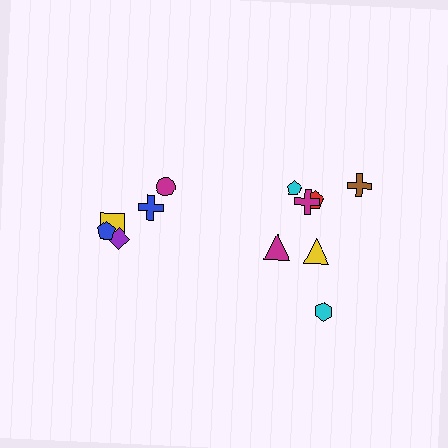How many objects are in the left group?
There are 5 objects.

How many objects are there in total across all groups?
There are 12 objects.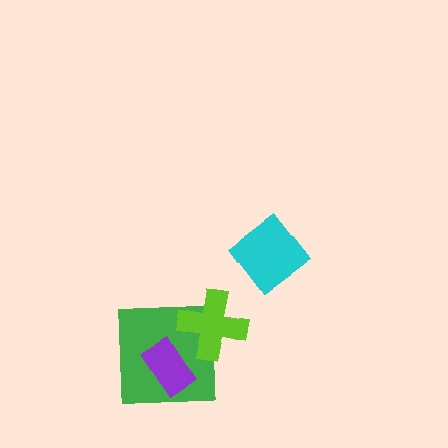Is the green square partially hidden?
Yes, it is partially covered by another shape.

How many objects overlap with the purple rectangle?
1 object overlaps with the purple rectangle.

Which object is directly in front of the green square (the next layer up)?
The purple rectangle is directly in front of the green square.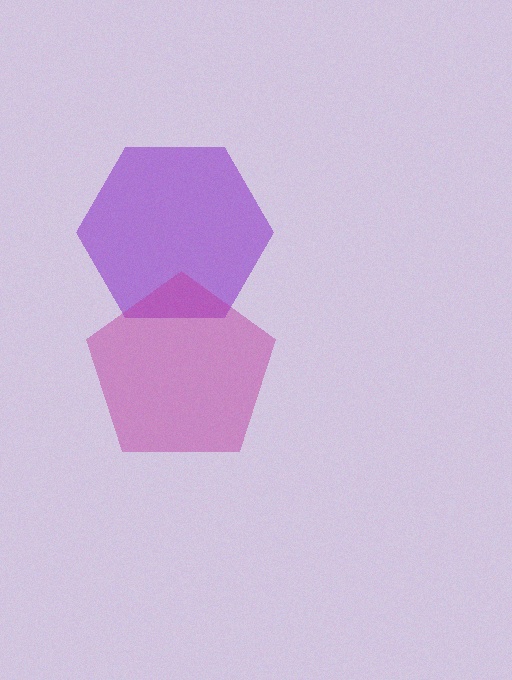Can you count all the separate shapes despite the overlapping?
Yes, there are 2 separate shapes.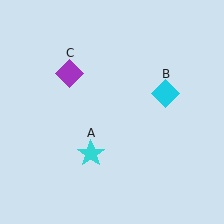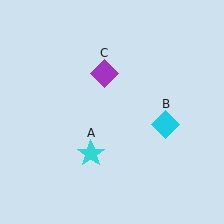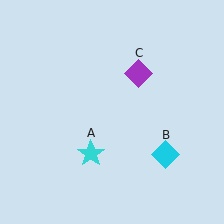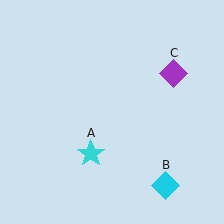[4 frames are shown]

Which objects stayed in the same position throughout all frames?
Cyan star (object A) remained stationary.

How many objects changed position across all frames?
2 objects changed position: cyan diamond (object B), purple diamond (object C).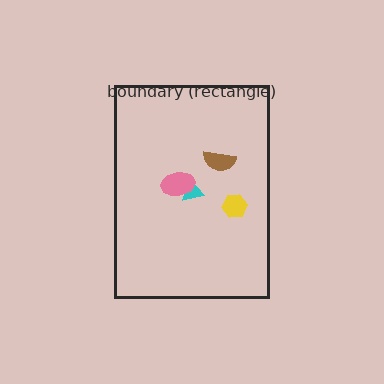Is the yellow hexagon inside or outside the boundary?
Inside.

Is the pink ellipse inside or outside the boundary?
Inside.